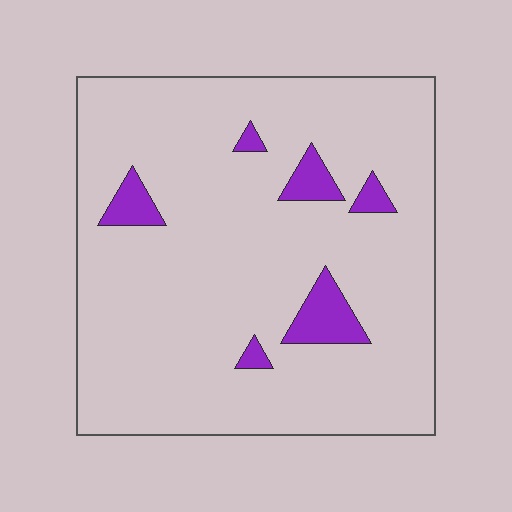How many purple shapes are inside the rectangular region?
6.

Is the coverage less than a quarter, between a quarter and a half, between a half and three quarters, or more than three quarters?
Less than a quarter.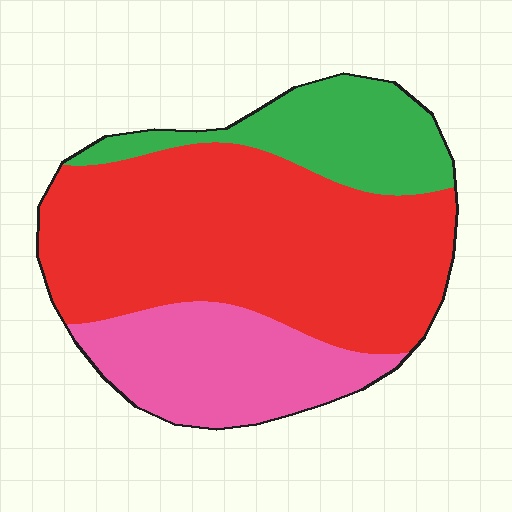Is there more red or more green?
Red.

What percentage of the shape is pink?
Pink takes up less than a quarter of the shape.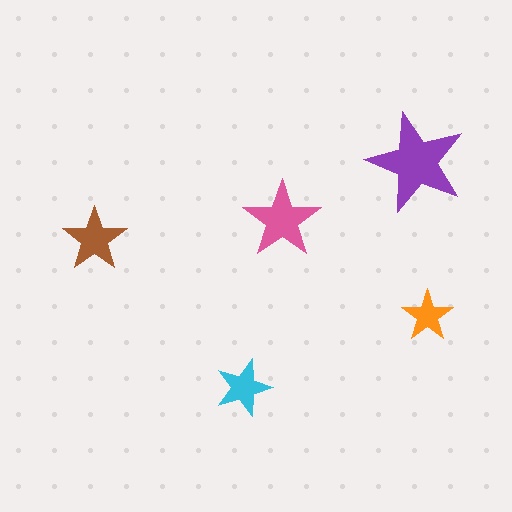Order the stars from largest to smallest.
the purple one, the pink one, the brown one, the cyan one, the orange one.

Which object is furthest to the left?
The brown star is leftmost.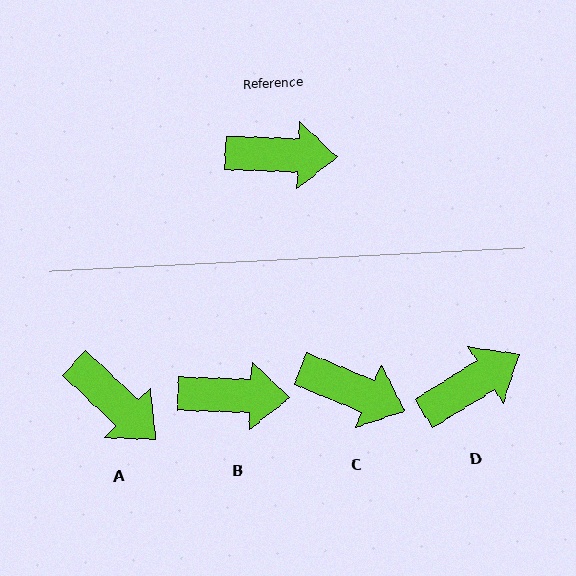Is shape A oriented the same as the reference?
No, it is off by about 41 degrees.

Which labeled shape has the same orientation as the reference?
B.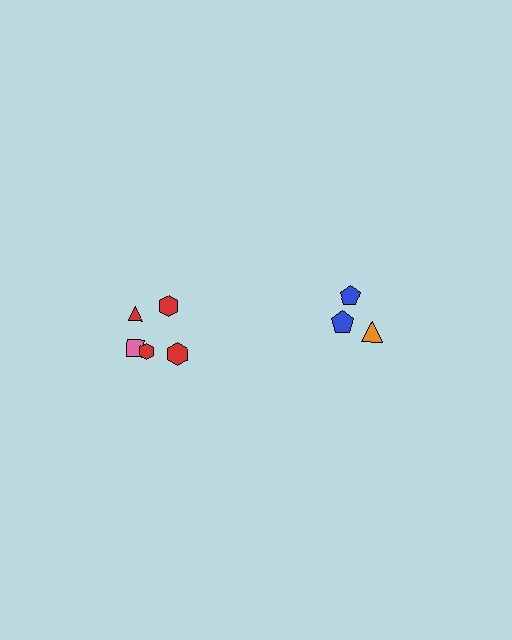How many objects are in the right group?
There are 3 objects.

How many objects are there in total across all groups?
There are 8 objects.